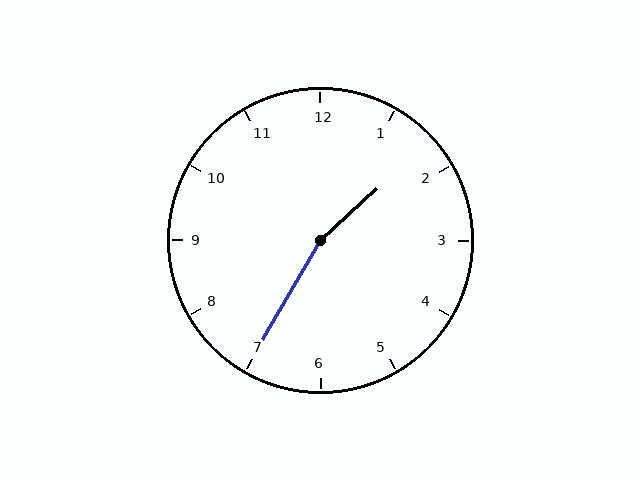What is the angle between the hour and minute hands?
Approximately 162 degrees.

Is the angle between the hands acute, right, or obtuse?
It is obtuse.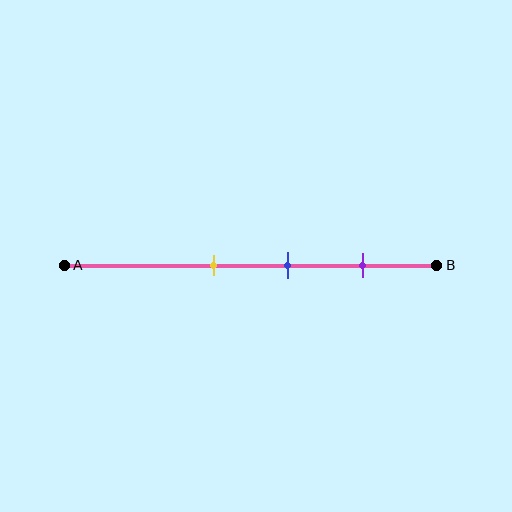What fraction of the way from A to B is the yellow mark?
The yellow mark is approximately 40% (0.4) of the way from A to B.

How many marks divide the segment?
There are 3 marks dividing the segment.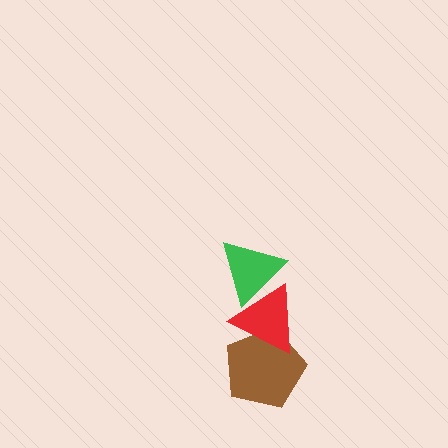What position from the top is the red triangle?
The red triangle is 2nd from the top.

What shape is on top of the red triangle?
The green triangle is on top of the red triangle.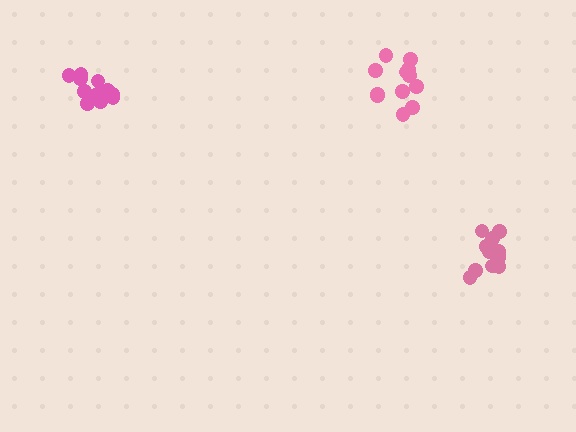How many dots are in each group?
Group 1: 12 dots, Group 2: 13 dots, Group 3: 14 dots (39 total).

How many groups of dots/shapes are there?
There are 3 groups.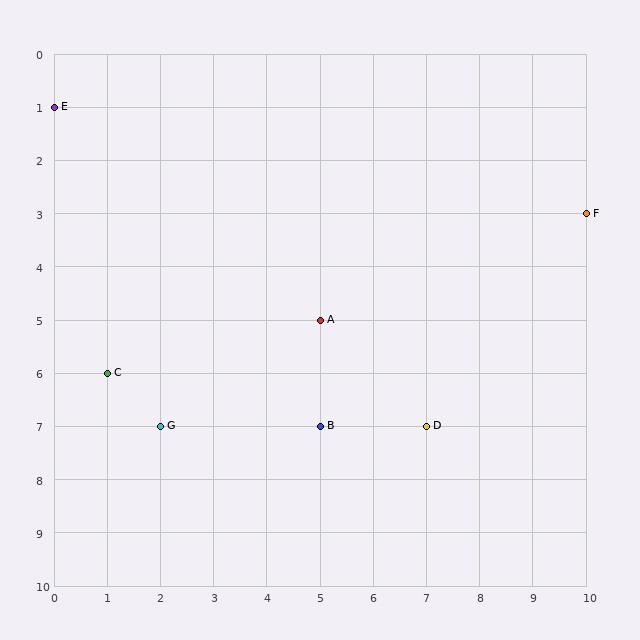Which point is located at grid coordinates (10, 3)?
Point F is at (10, 3).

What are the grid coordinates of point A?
Point A is at grid coordinates (5, 5).